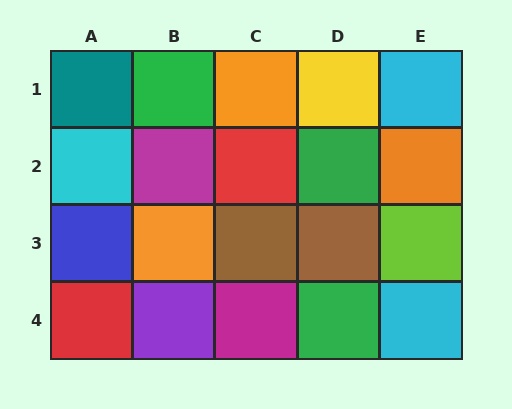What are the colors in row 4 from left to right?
Red, purple, magenta, green, cyan.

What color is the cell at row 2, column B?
Magenta.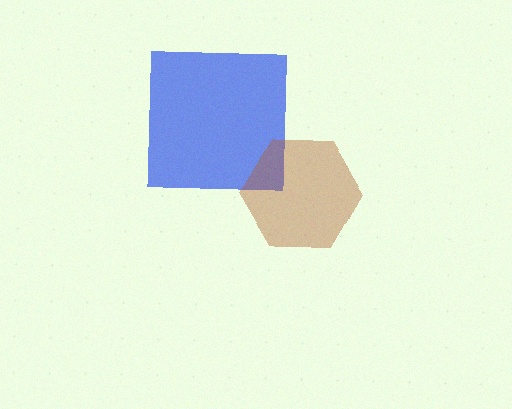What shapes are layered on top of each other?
The layered shapes are: a blue square, a brown hexagon.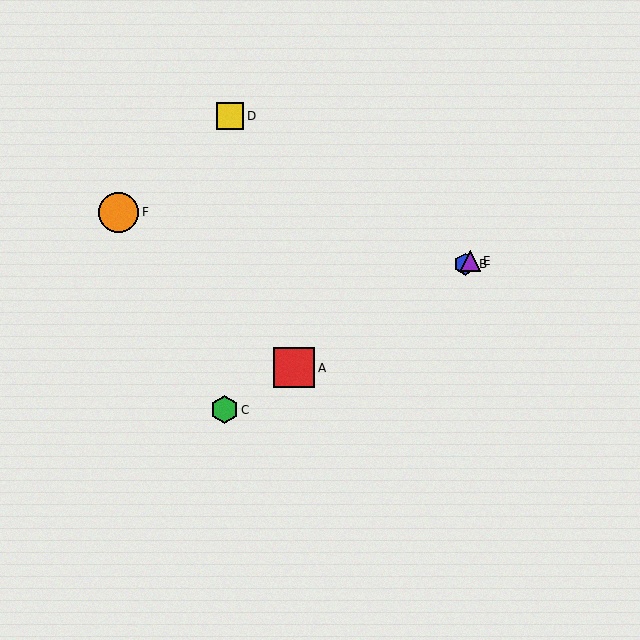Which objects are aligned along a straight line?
Objects A, B, C, E are aligned along a straight line.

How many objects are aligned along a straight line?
4 objects (A, B, C, E) are aligned along a straight line.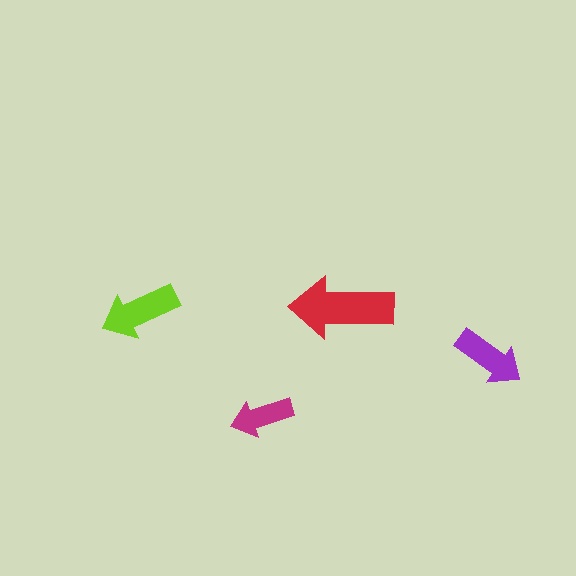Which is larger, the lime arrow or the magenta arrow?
The lime one.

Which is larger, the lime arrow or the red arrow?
The red one.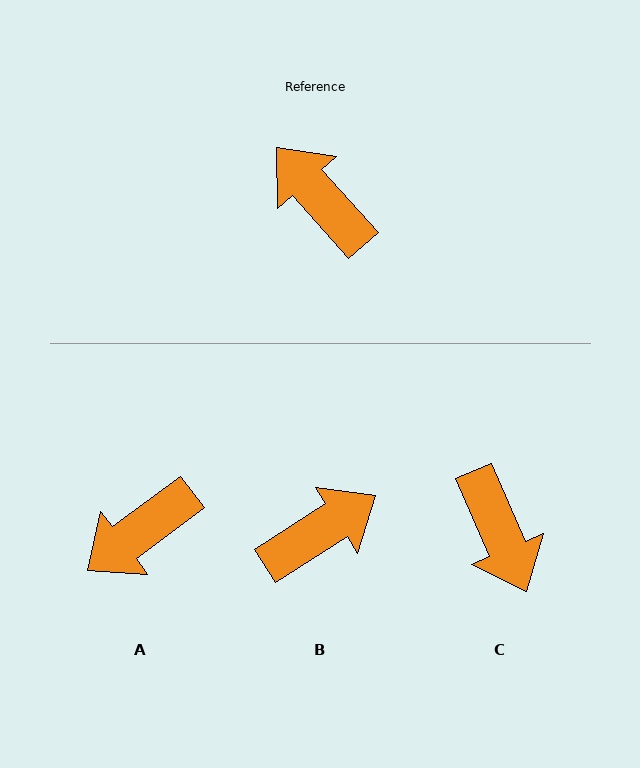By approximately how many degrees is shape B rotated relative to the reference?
Approximately 99 degrees clockwise.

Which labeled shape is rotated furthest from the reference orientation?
C, about 162 degrees away.